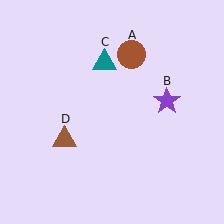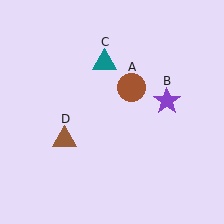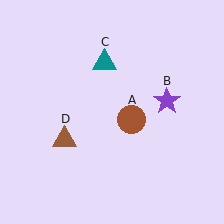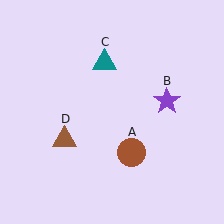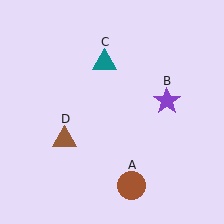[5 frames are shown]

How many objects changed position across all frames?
1 object changed position: brown circle (object A).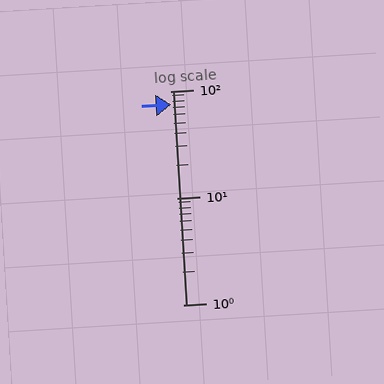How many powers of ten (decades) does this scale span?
The scale spans 2 decades, from 1 to 100.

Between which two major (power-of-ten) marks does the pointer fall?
The pointer is between 10 and 100.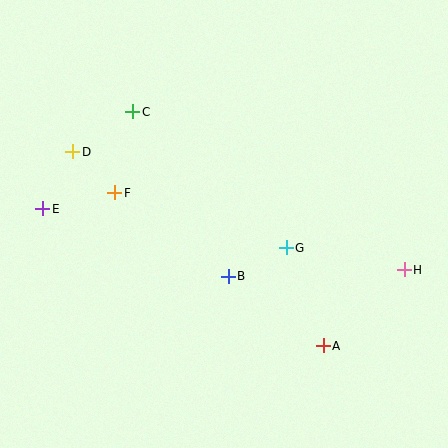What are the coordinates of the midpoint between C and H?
The midpoint between C and H is at (268, 191).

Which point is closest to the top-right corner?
Point H is closest to the top-right corner.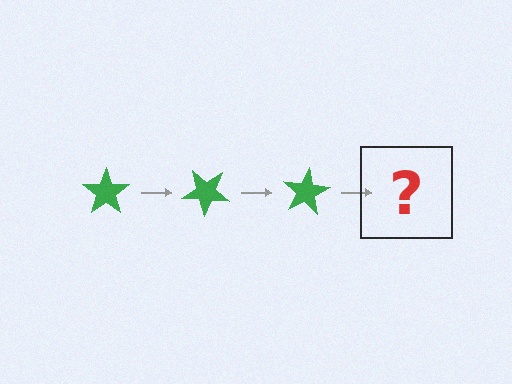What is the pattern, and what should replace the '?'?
The pattern is that the star rotates 40 degrees each step. The '?' should be a green star rotated 120 degrees.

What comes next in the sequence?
The next element should be a green star rotated 120 degrees.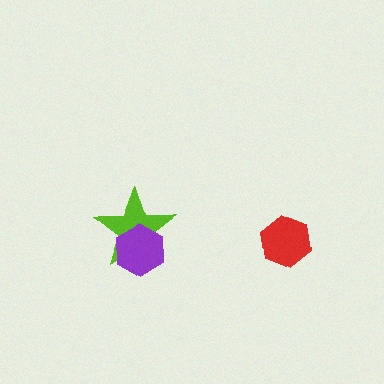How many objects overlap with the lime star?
1 object overlaps with the lime star.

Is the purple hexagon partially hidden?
No, no other shape covers it.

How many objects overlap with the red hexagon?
0 objects overlap with the red hexagon.